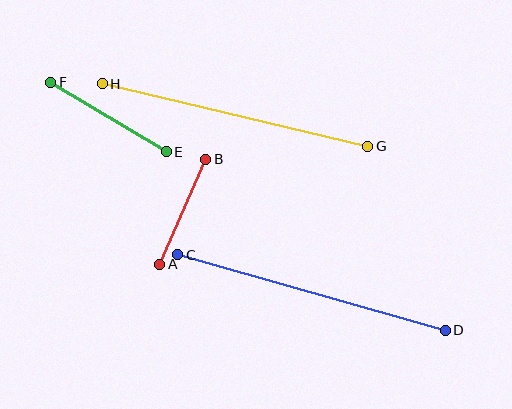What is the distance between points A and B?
The distance is approximately 115 pixels.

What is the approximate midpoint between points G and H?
The midpoint is at approximately (235, 115) pixels.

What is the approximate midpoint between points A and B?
The midpoint is at approximately (183, 212) pixels.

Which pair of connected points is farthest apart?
Points C and D are farthest apart.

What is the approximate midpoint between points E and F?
The midpoint is at approximately (109, 117) pixels.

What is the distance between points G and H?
The distance is approximately 273 pixels.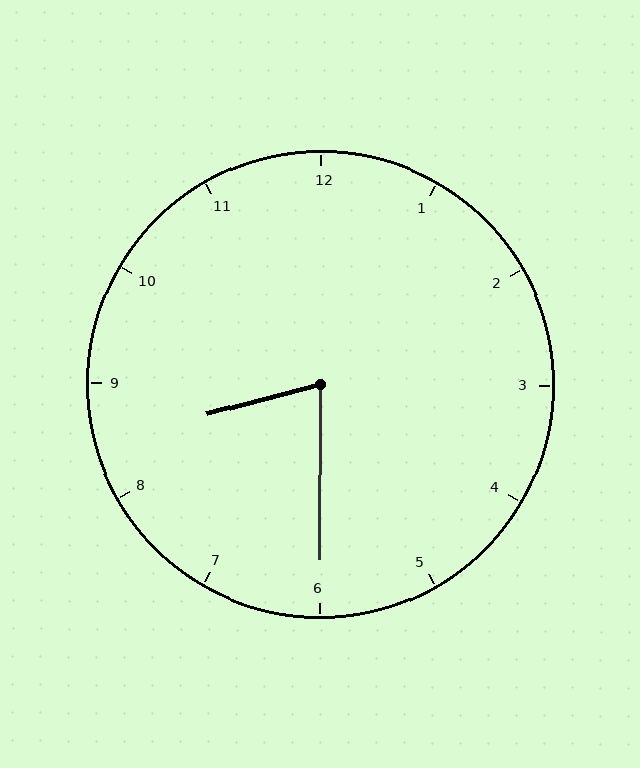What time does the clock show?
8:30.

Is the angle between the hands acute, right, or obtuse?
It is acute.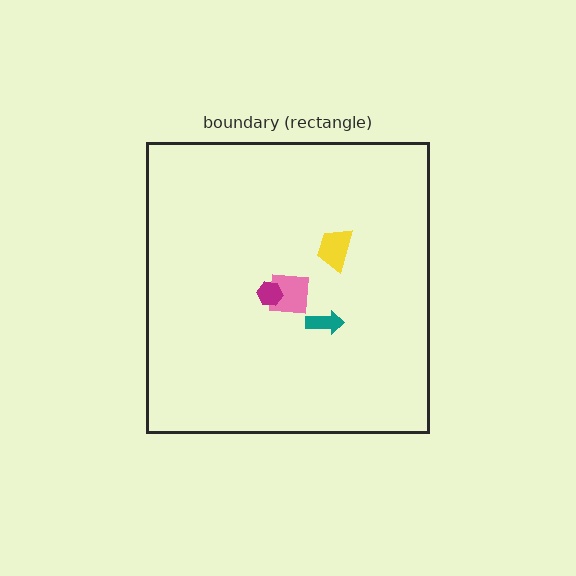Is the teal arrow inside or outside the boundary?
Inside.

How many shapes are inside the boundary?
4 inside, 0 outside.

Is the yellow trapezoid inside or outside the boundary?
Inside.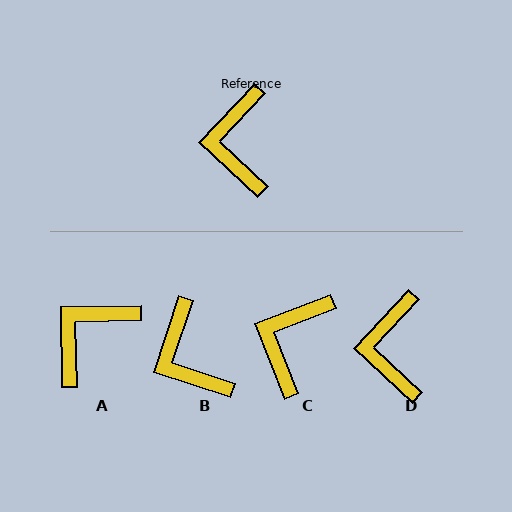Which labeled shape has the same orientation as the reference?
D.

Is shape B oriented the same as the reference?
No, it is off by about 25 degrees.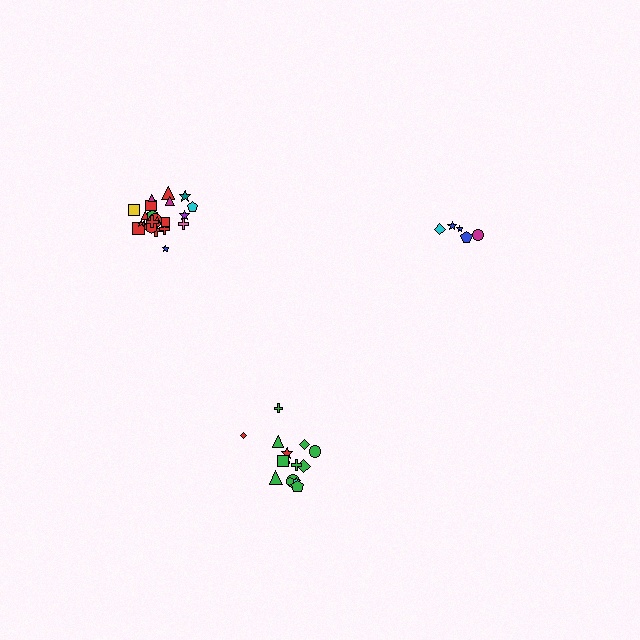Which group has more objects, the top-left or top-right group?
The top-left group.